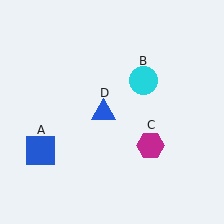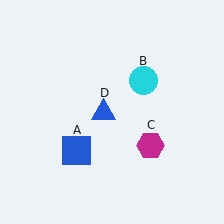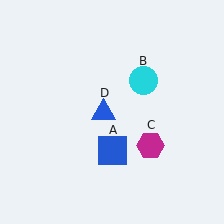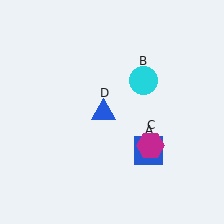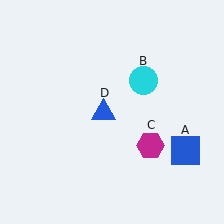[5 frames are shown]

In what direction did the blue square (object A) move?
The blue square (object A) moved right.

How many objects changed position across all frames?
1 object changed position: blue square (object A).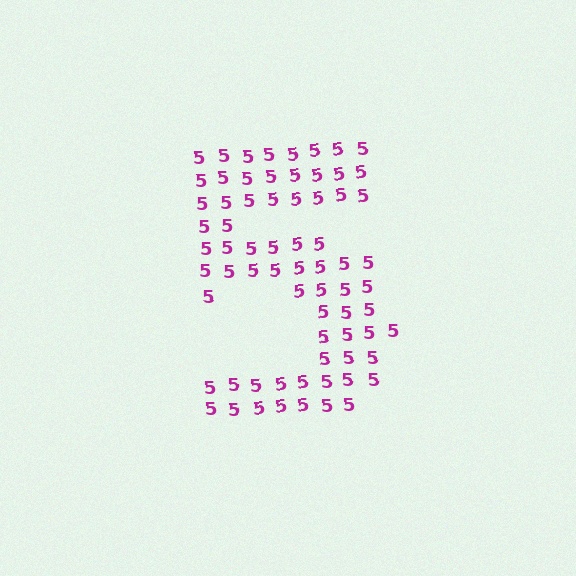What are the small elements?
The small elements are digit 5's.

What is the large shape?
The large shape is the digit 5.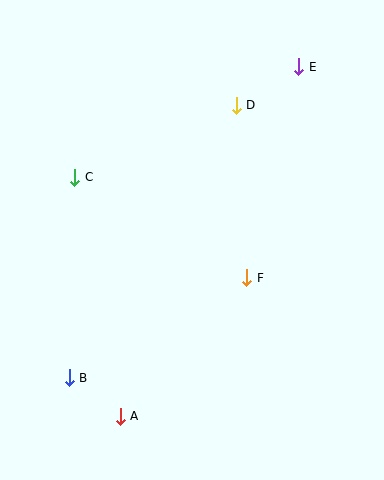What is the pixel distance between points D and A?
The distance between D and A is 332 pixels.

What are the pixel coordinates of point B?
Point B is at (69, 378).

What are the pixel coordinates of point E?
Point E is at (299, 67).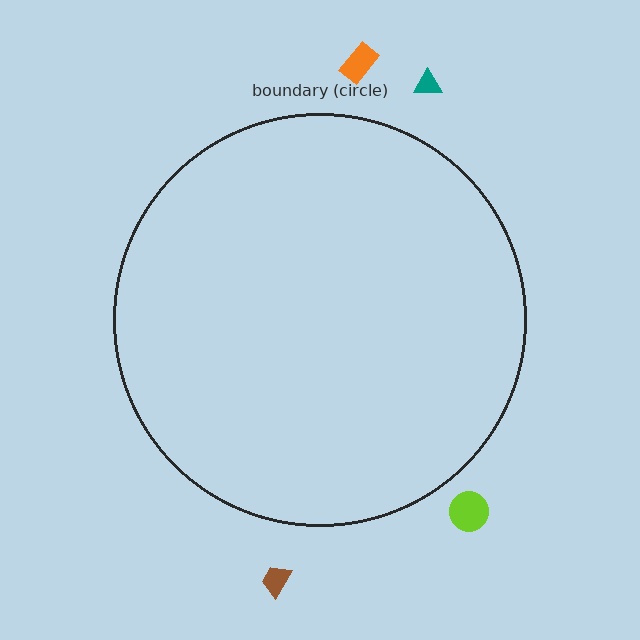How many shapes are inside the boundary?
0 inside, 4 outside.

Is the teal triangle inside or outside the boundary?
Outside.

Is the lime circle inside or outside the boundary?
Outside.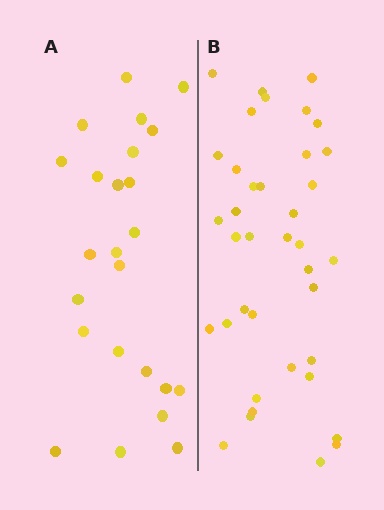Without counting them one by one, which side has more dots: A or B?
Region B (the right region) has more dots.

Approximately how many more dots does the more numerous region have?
Region B has approximately 15 more dots than region A.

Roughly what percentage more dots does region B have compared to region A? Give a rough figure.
About 60% more.